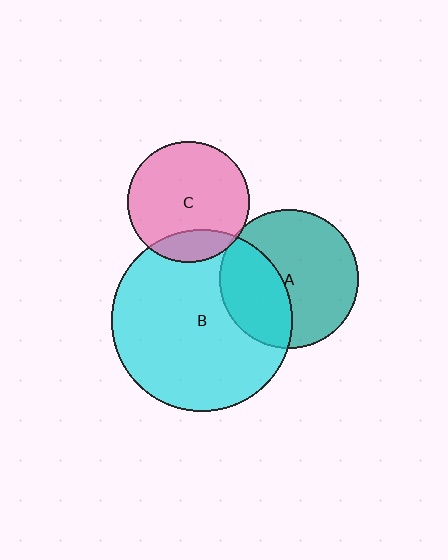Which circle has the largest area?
Circle B (cyan).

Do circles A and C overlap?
Yes.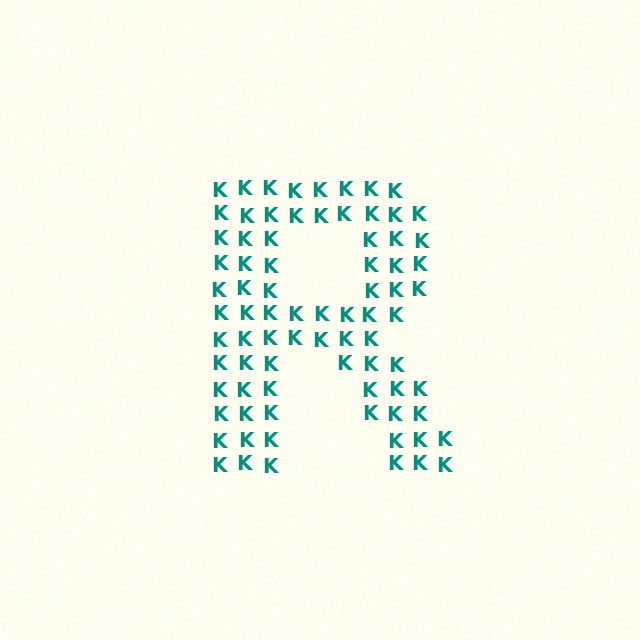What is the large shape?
The large shape is the letter R.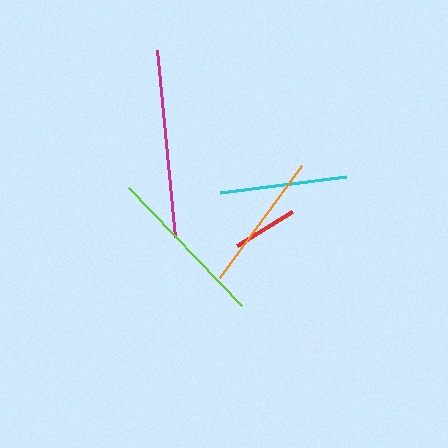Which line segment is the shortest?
The red line is the shortest at approximately 65 pixels.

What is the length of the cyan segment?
The cyan segment is approximately 127 pixels long.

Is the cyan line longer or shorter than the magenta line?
The magenta line is longer than the cyan line.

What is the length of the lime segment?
The lime segment is approximately 164 pixels long.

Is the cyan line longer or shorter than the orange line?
The orange line is longer than the cyan line.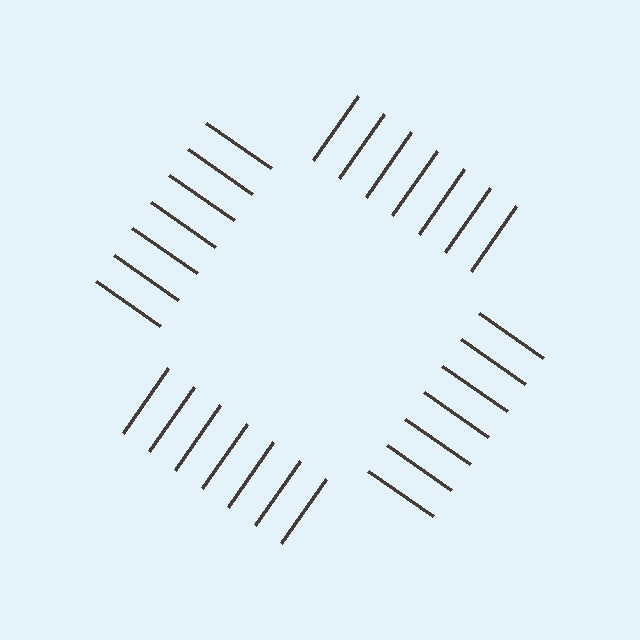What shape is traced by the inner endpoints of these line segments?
An illusory square — the line segments terminate on its edges but no continuous stroke is drawn.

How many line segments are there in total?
28 — 7 along each of the 4 edges.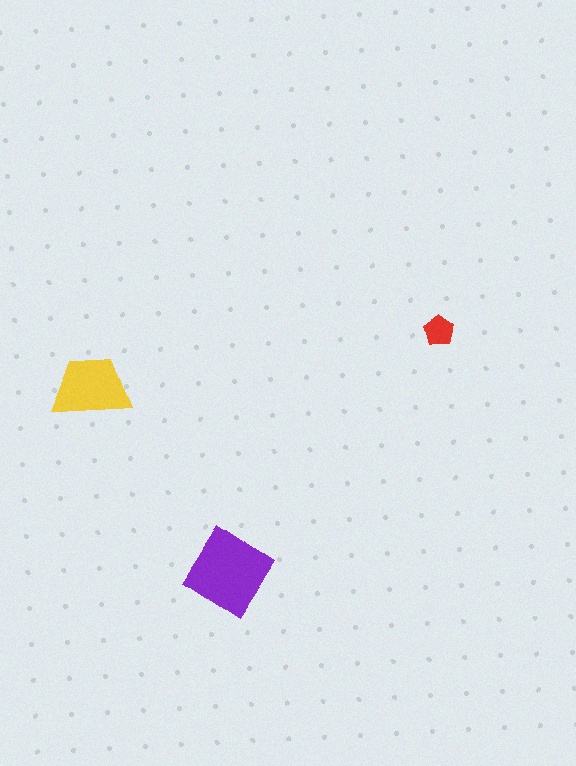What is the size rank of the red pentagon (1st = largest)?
3rd.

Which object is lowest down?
The purple diamond is bottommost.